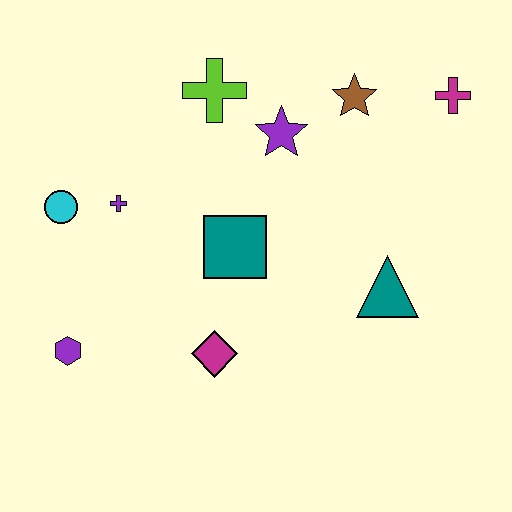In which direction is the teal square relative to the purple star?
The teal square is below the purple star.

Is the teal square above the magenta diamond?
Yes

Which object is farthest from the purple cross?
The magenta cross is farthest from the purple cross.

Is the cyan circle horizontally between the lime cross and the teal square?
No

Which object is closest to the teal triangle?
The teal square is closest to the teal triangle.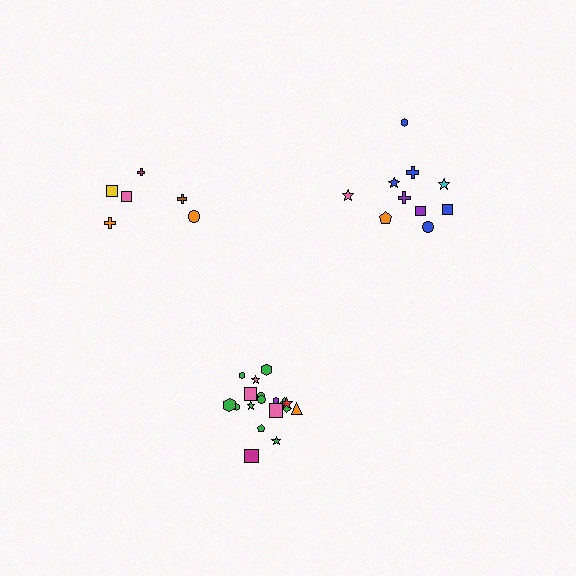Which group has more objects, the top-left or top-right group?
The top-right group.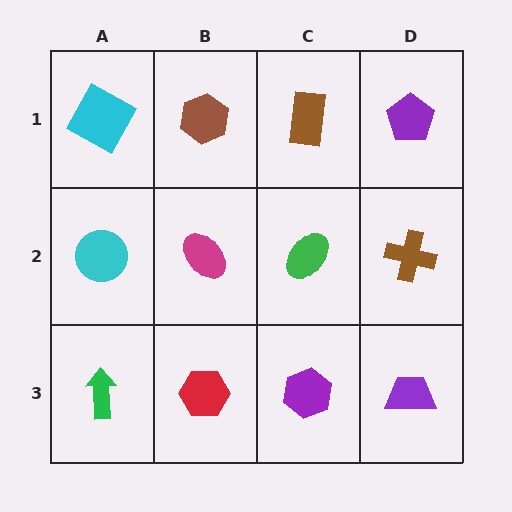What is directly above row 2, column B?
A brown hexagon.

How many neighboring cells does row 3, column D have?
2.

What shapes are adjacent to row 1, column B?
A magenta ellipse (row 2, column B), a cyan square (row 1, column A), a brown rectangle (row 1, column C).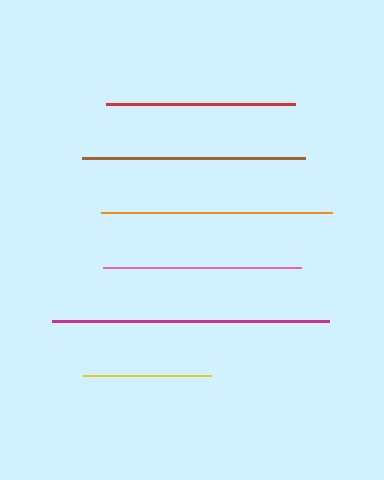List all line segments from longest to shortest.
From longest to shortest: magenta, orange, brown, pink, red, yellow.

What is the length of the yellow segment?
The yellow segment is approximately 129 pixels long.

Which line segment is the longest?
The magenta line is the longest at approximately 277 pixels.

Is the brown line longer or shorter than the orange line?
The orange line is longer than the brown line.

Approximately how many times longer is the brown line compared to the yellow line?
The brown line is approximately 1.7 times the length of the yellow line.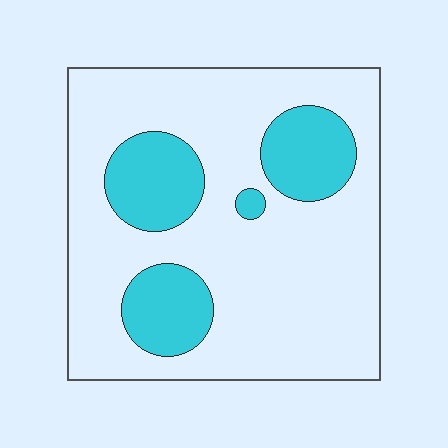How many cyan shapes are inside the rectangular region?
4.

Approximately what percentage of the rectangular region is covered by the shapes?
Approximately 25%.